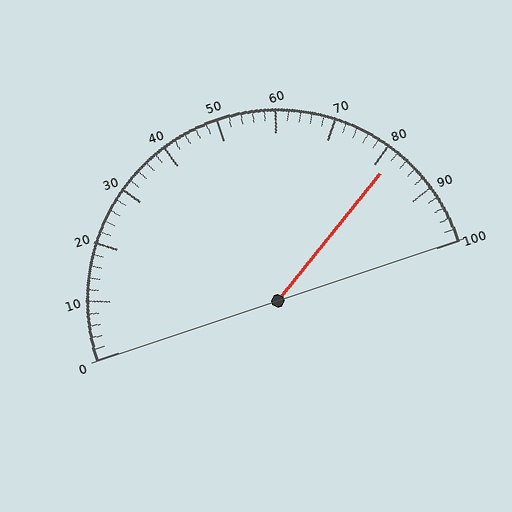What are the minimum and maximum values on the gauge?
The gauge ranges from 0 to 100.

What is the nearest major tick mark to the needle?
The nearest major tick mark is 80.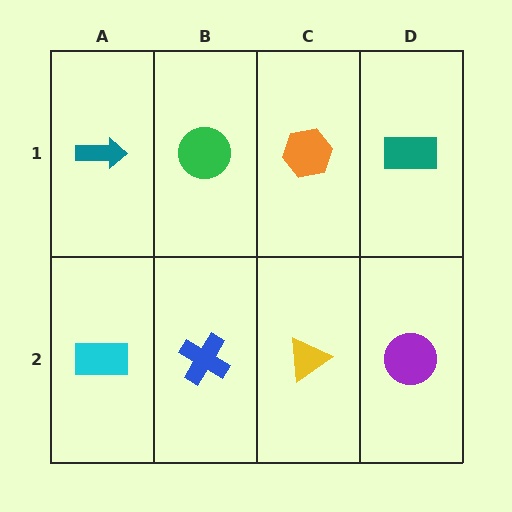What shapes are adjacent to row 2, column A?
A teal arrow (row 1, column A), a blue cross (row 2, column B).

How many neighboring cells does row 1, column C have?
3.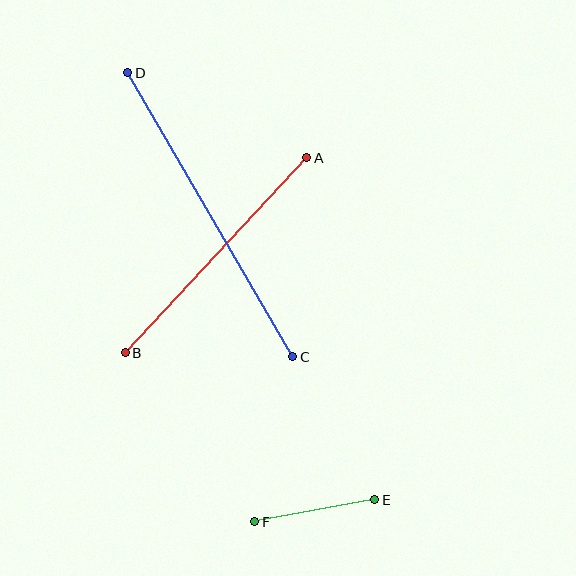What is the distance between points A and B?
The distance is approximately 266 pixels.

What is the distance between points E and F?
The distance is approximately 122 pixels.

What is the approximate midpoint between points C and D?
The midpoint is at approximately (210, 215) pixels.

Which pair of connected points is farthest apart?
Points C and D are farthest apart.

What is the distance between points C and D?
The distance is approximately 328 pixels.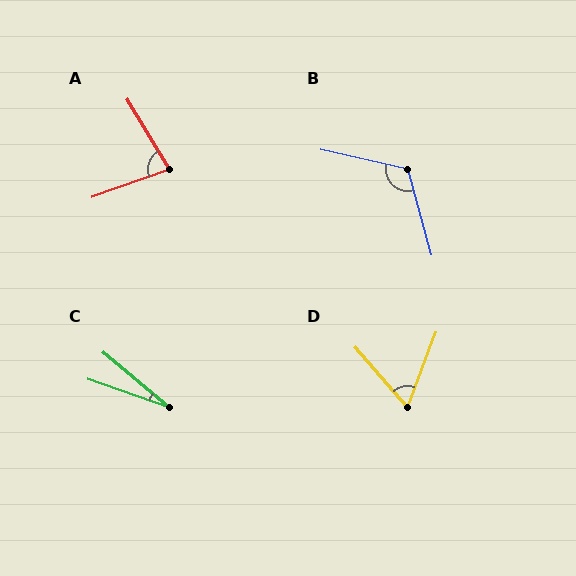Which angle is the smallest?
C, at approximately 21 degrees.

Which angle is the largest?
B, at approximately 118 degrees.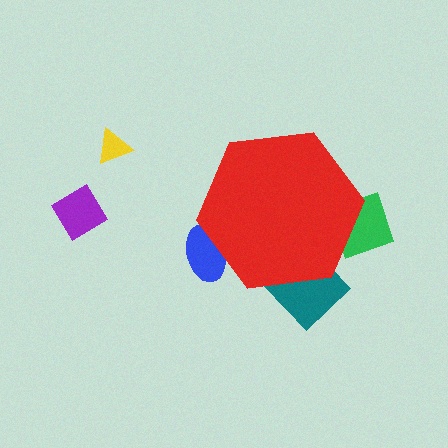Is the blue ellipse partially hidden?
Yes, the blue ellipse is partially hidden behind the red hexagon.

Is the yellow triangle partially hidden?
No, the yellow triangle is fully visible.